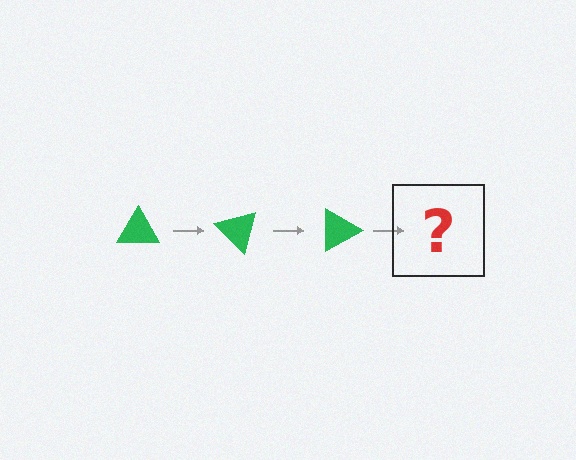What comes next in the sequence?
The next element should be a green triangle rotated 135 degrees.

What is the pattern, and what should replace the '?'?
The pattern is that the triangle rotates 45 degrees each step. The '?' should be a green triangle rotated 135 degrees.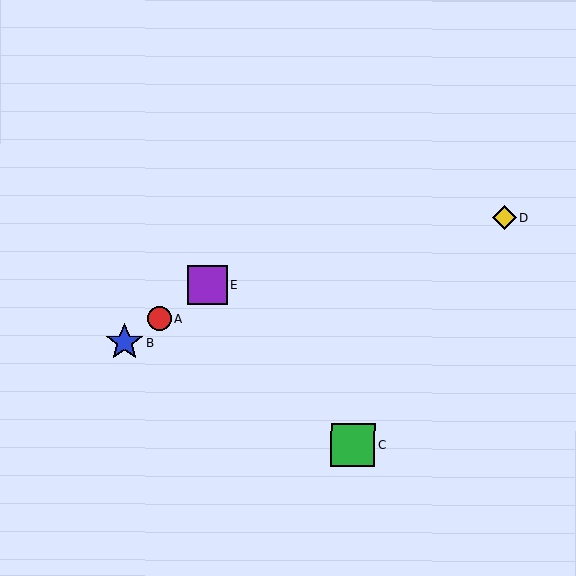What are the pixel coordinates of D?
Object D is at (504, 218).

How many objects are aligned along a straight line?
3 objects (A, B, E) are aligned along a straight line.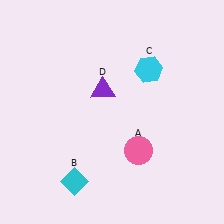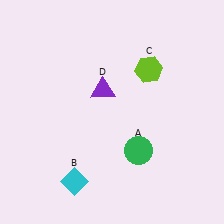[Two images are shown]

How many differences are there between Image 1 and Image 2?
There are 2 differences between the two images.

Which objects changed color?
A changed from pink to green. C changed from cyan to lime.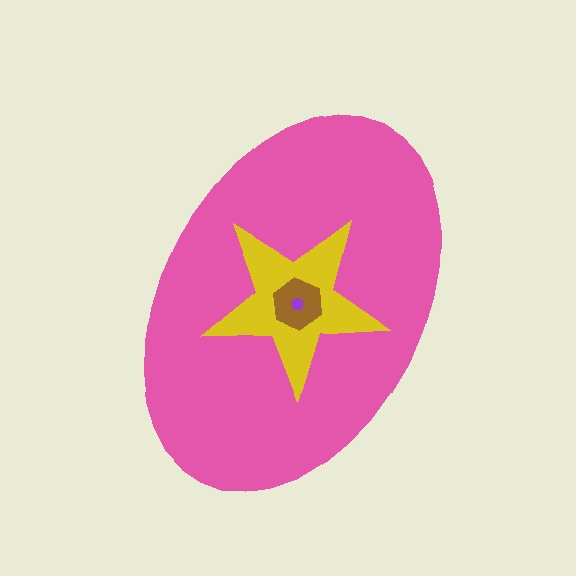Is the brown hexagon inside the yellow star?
Yes.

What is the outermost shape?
The pink ellipse.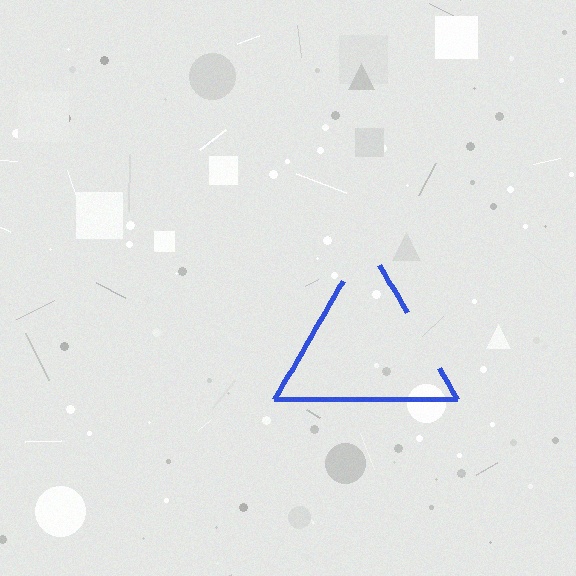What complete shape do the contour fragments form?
The contour fragments form a triangle.